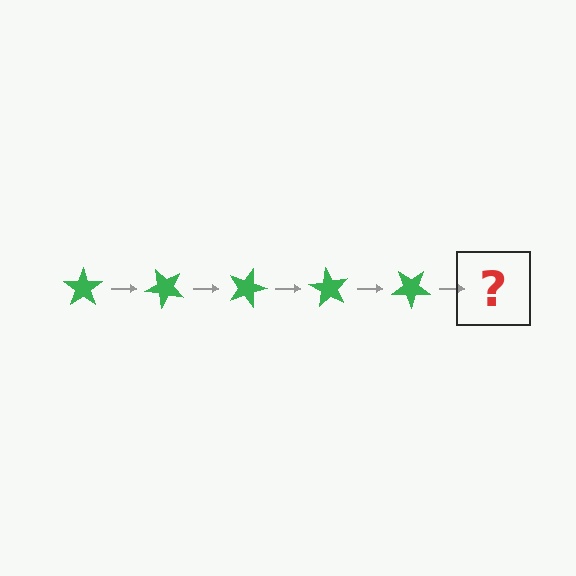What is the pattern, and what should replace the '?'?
The pattern is that the star rotates 45 degrees each step. The '?' should be a green star rotated 225 degrees.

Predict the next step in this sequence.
The next step is a green star rotated 225 degrees.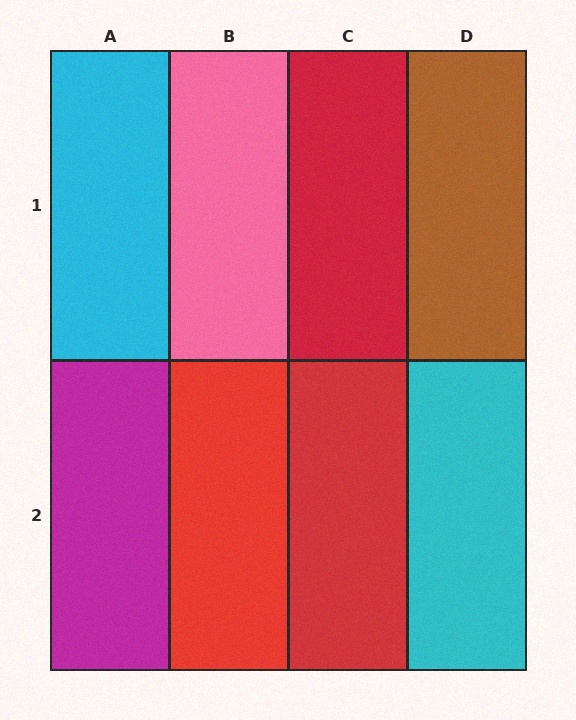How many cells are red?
3 cells are red.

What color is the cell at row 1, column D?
Brown.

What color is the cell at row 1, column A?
Cyan.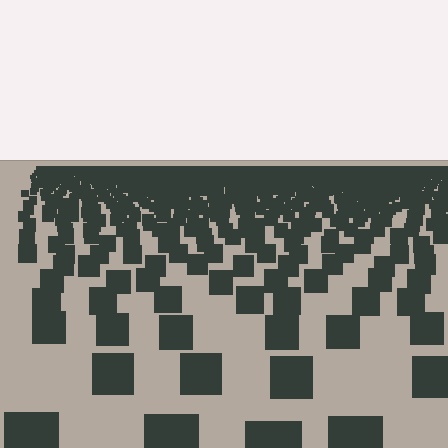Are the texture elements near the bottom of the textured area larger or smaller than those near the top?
Larger. Near the bottom, elements are closer to the viewer and appear at a bigger on-screen size.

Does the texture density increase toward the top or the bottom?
Density increases toward the top.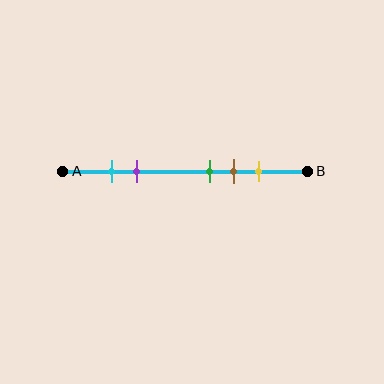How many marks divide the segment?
There are 5 marks dividing the segment.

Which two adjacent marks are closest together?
The cyan and purple marks are the closest adjacent pair.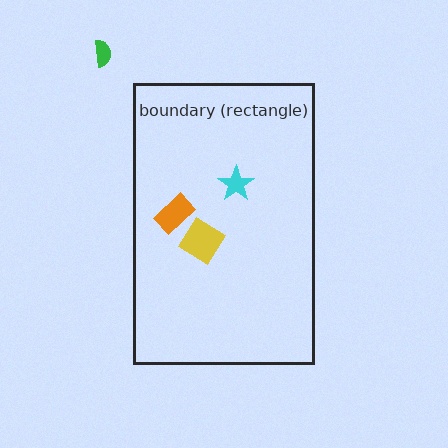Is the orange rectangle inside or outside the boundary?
Inside.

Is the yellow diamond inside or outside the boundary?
Inside.